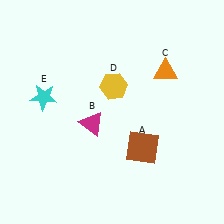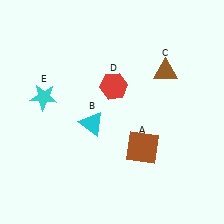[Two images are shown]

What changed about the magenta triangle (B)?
In Image 1, B is magenta. In Image 2, it changed to cyan.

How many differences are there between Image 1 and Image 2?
There are 3 differences between the two images.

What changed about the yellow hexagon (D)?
In Image 1, D is yellow. In Image 2, it changed to red.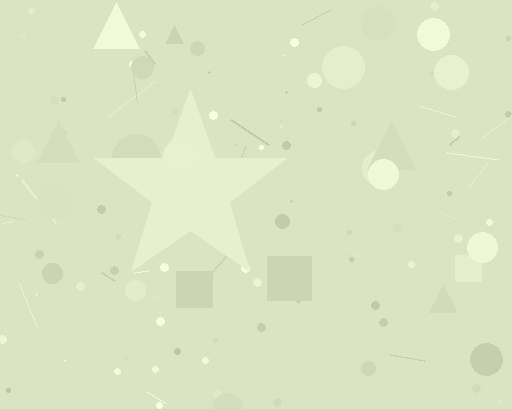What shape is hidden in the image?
A star is hidden in the image.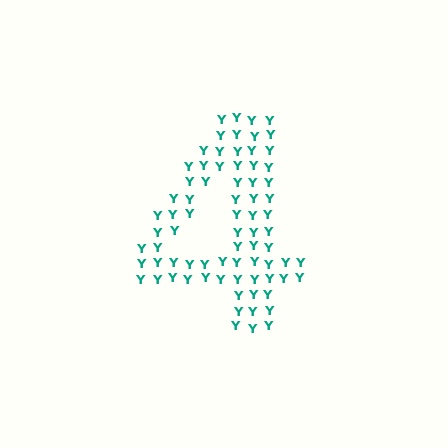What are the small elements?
The small elements are letter Y's.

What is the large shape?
The large shape is the digit 4.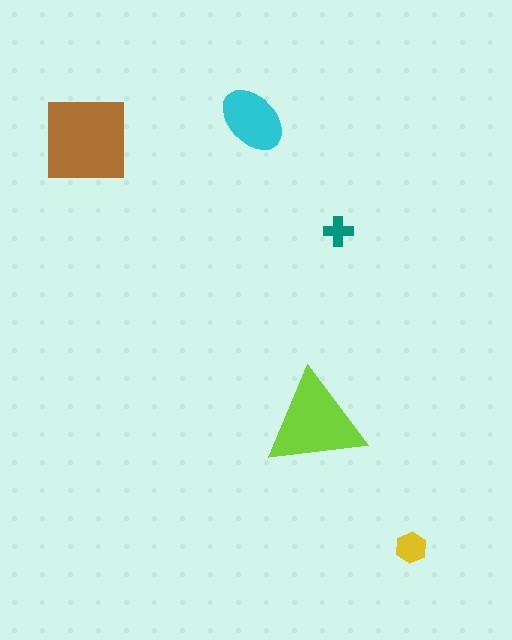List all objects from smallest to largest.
The teal cross, the yellow hexagon, the cyan ellipse, the lime triangle, the brown square.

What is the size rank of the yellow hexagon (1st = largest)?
4th.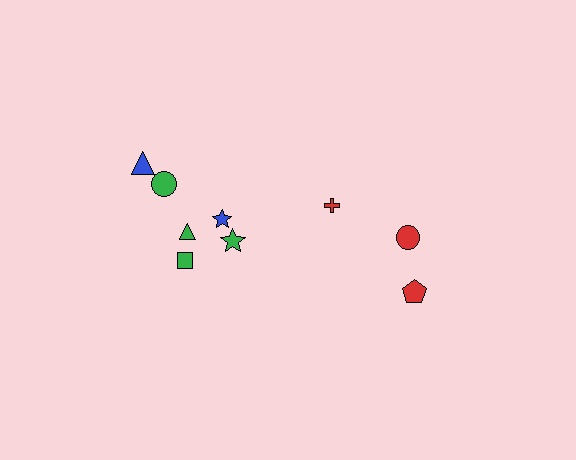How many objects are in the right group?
There are 3 objects.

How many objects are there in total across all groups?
There are 9 objects.